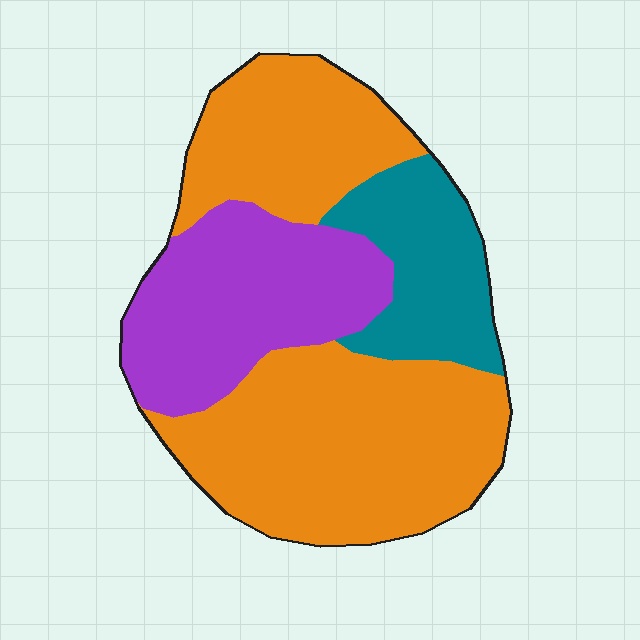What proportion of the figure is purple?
Purple covers about 25% of the figure.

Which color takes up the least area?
Teal, at roughly 15%.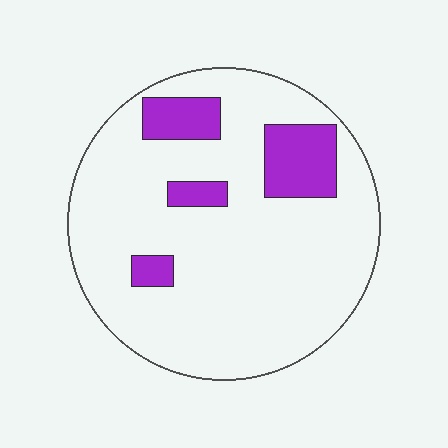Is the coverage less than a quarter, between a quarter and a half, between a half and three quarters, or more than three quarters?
Less than a quarter.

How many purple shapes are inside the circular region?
4.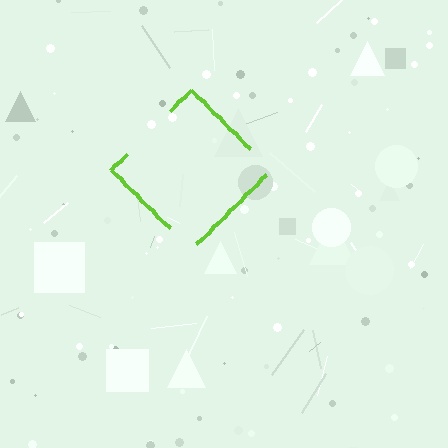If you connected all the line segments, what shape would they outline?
They would outline a diamond.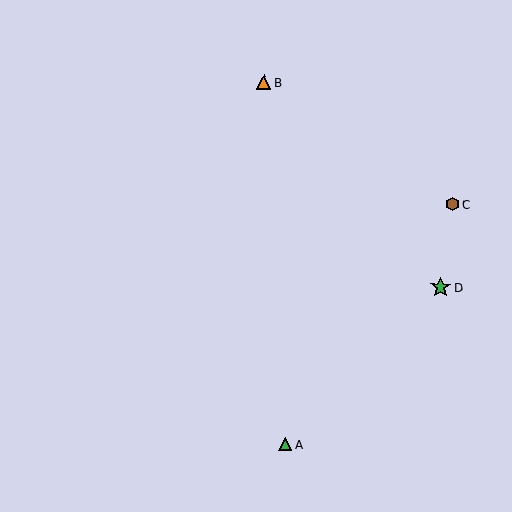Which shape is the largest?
The green star (labeled D) is the largest.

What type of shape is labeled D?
Shape D is a green star.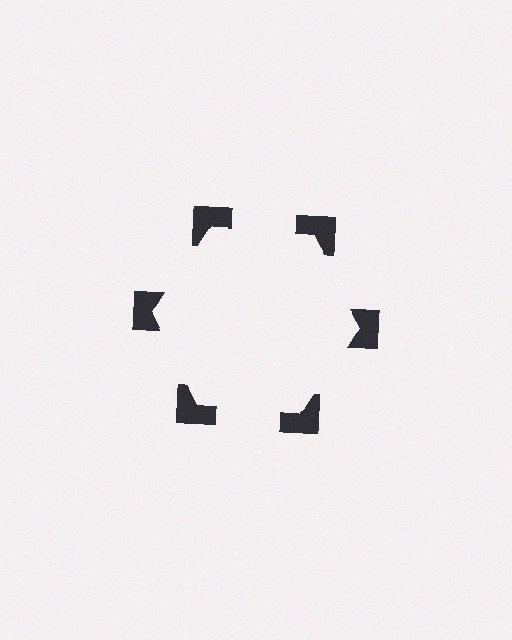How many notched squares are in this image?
There are 6 — one at each vertex of the illusory hexagon.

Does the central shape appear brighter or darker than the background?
It typically appears slightly brighter than the background, even though no actual brightness change is drawn.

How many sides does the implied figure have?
6 sides.